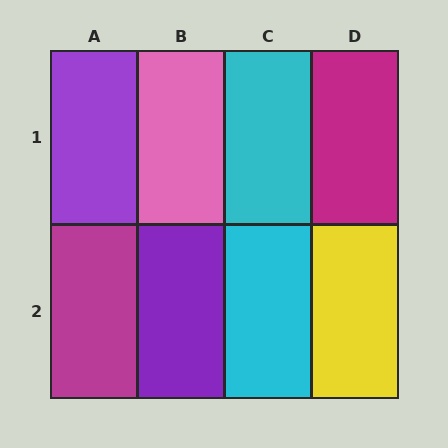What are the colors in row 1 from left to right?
Purple, pink, cyan, magenta.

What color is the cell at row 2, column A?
Magenta.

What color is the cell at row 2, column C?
Cyan.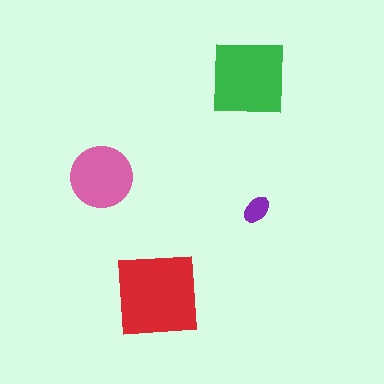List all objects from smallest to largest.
The purple ellipse, the pink circle, the green square, the red square.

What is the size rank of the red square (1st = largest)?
1st.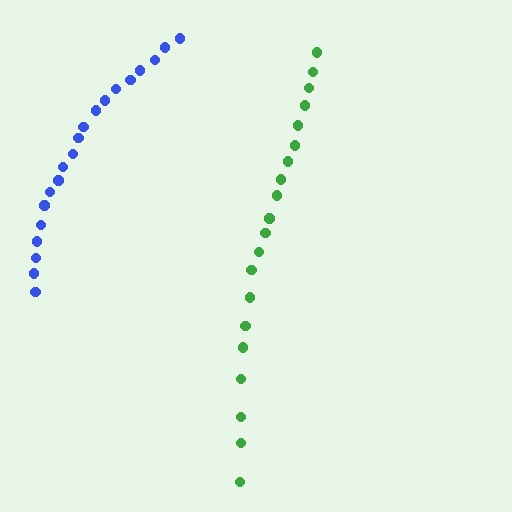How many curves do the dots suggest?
There are 2 distinct paths.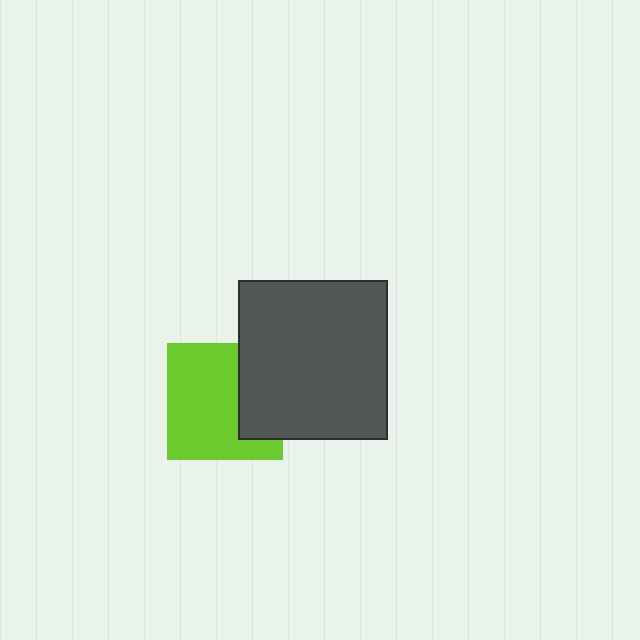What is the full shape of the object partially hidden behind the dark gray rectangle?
The partially hidden object is a lime square.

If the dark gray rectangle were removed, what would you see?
You would see the complete lime square.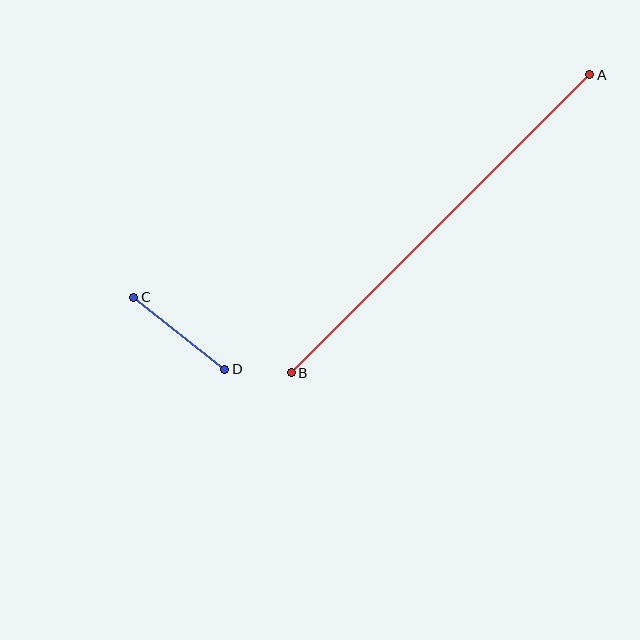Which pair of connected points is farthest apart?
Points A and B are farthest apart.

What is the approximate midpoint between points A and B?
The midpoint is at approximately (441, 224) pixels.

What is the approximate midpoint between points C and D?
The midpoint is at approximately (179, 333) pixels.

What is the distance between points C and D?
The distance is approximately 116 pixels.